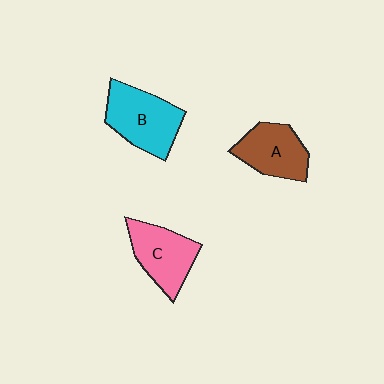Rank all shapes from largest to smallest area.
From largest to smallest: B (cyan), C (pink), A (brown).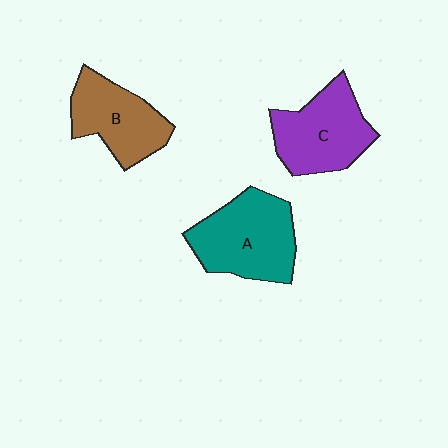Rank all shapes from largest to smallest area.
From largest to smallest: A (teal), C (purple), B (brown).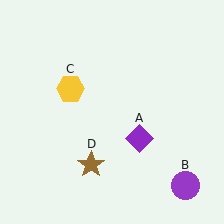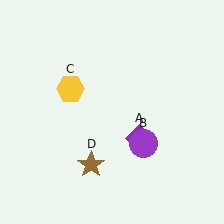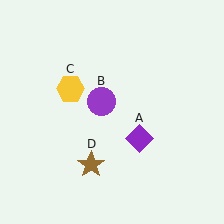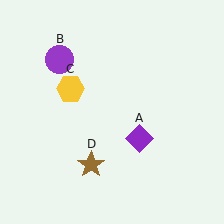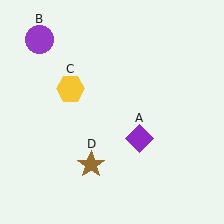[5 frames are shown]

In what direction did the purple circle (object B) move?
The purple circle (object B) moved up and to the left.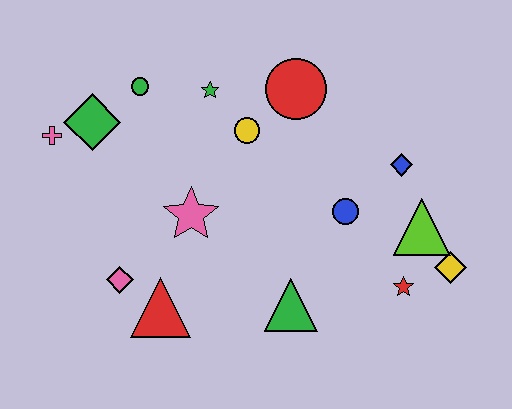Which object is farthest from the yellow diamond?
The pink cross is farthest from the yellow diamond.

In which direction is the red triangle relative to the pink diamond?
The red triangle is to the right of the pink diamond.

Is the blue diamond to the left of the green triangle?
No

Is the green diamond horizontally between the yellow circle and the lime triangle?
No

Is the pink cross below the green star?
Yes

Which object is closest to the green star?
The yellow circle is closest to the green star.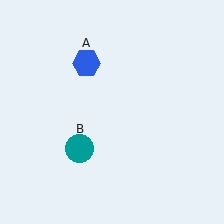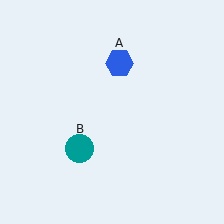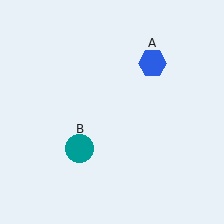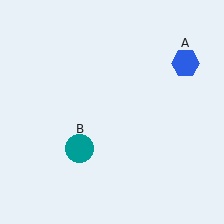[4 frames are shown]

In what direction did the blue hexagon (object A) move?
The blue hexagon (object A) moved right.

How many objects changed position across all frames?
1 object changed position: blue hexagon (object A).